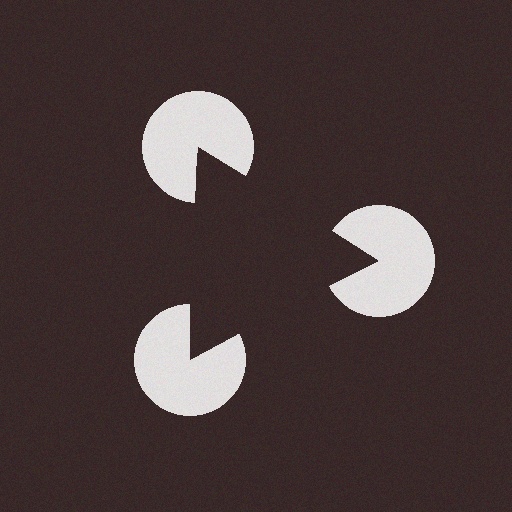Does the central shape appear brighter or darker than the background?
It typically appears slightly darker than the background, even though no actual brightness change is drawn.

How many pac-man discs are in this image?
There are 3 — one at each vertex of the illusory triangle.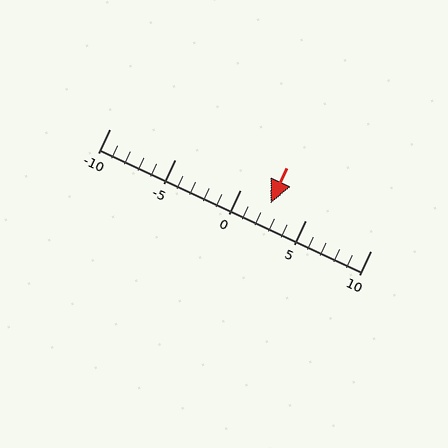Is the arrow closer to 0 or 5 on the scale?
The arrow is closer to 0.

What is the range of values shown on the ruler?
The ruler shows values from -10 to 10.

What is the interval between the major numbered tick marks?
The major tick marks are spaced 5 units apart.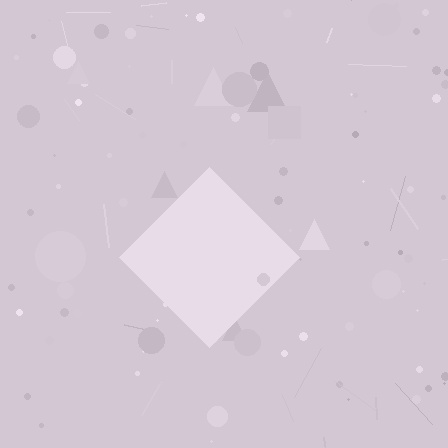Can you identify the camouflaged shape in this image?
The camouflaged shape is a diamond.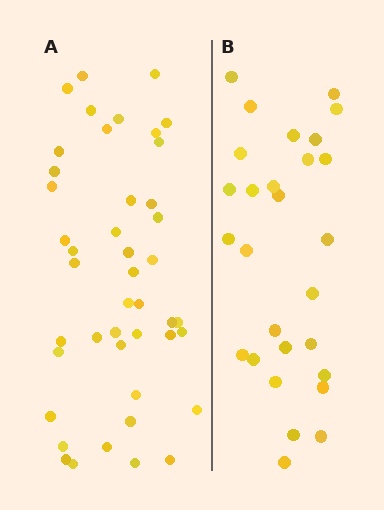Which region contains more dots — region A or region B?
Region A (the left region) has more dots.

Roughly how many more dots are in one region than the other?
Region A has approximately 15 more dots than region B.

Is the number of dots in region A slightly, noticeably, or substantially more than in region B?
Region A has substantially more. The ratio is roughly 1.6 to 1.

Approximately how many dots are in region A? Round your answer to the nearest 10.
About 40 dots. (The exact count is 44, which rounds to 40.)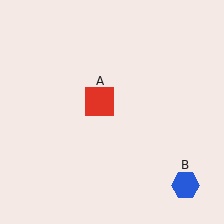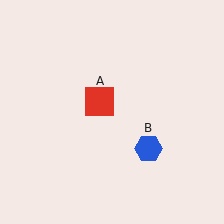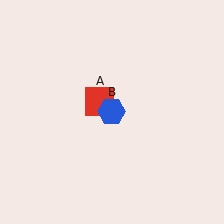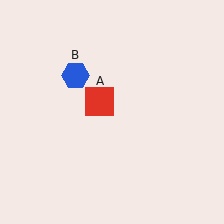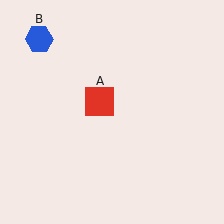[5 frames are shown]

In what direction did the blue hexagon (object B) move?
The blue hexagon (object B) moved up and to the left.